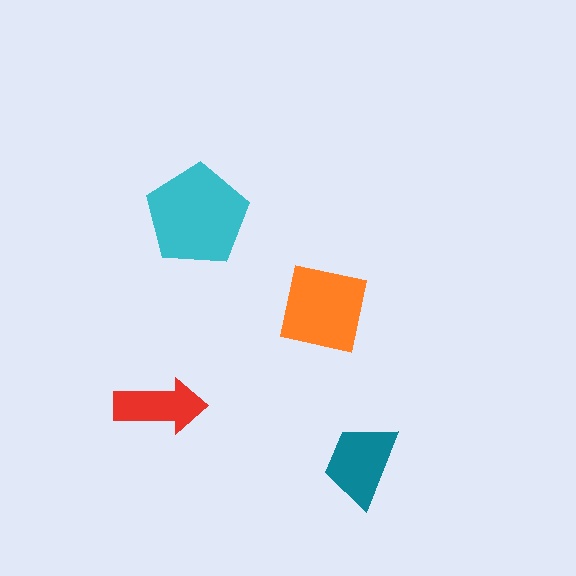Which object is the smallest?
The red arrow.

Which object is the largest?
The cyan pentagon.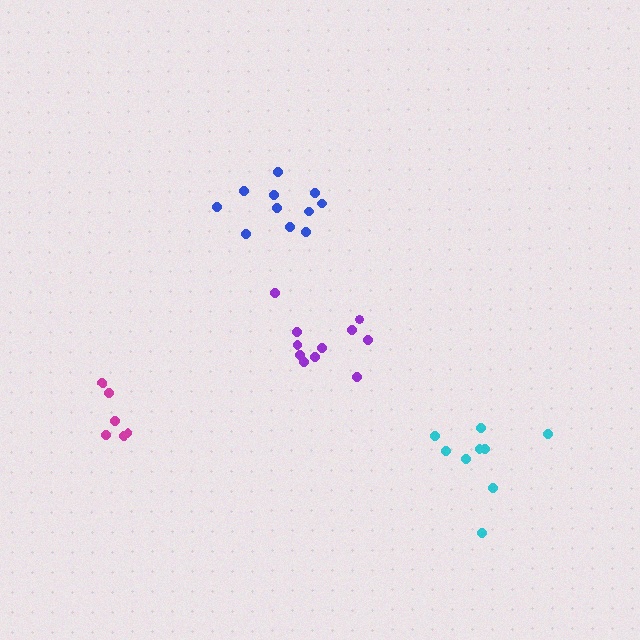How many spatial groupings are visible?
There are 4 spatial groupings.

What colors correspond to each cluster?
The clusters are colored: magenta, cyan, blue, purple.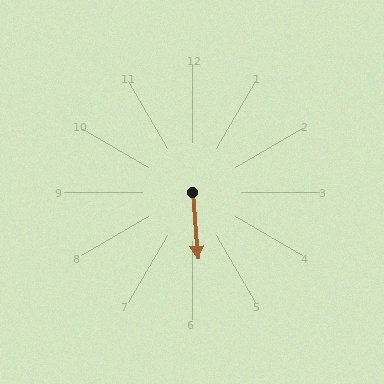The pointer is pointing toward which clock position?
Roughly 6 o'clock.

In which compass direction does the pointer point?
South.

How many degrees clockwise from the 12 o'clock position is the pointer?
Approximately 175 degrees.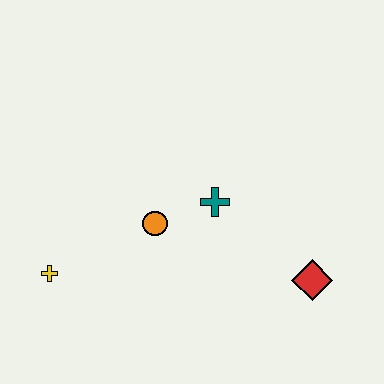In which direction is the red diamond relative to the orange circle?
The red diamond is to the right of the orange circle.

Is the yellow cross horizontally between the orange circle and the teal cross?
No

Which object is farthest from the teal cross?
The yellow cross is farthest from the teal cross.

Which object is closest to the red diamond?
The teal cross is closest to the red diamond.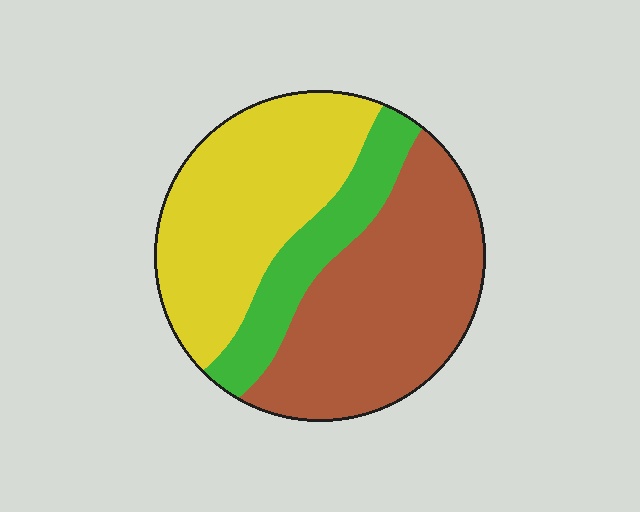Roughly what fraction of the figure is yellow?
Yellow covers about 40% of the figure.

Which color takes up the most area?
Brown, at roughly 45%.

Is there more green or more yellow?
Yellow.